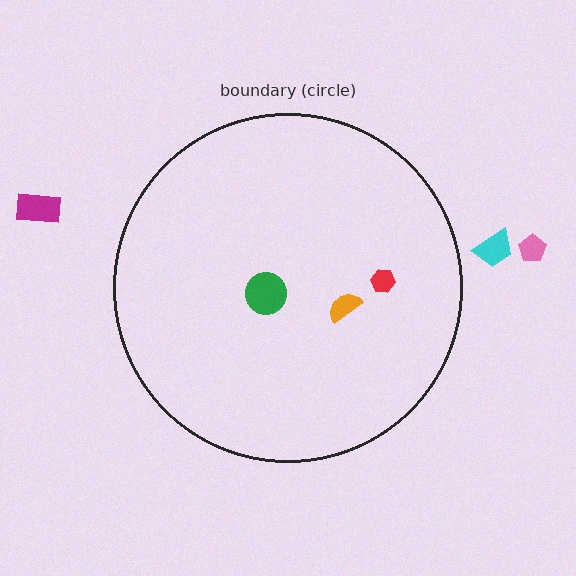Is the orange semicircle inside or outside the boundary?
Inside.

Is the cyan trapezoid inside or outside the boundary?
Outside.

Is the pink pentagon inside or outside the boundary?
Outside.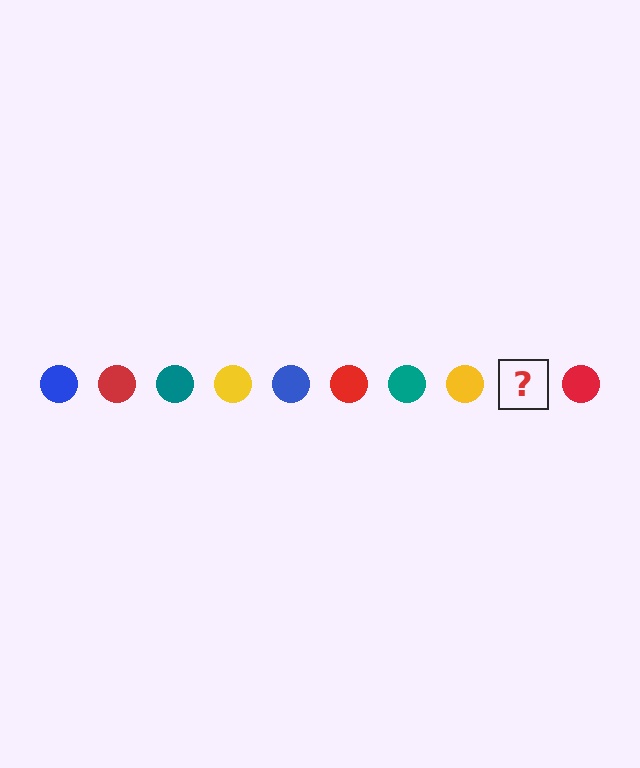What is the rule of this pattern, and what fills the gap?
The rule is that the pattern cycles through blue, red, teal, yellow circles. The gap should be filled with a blue circle.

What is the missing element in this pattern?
The missing element is a blue circle.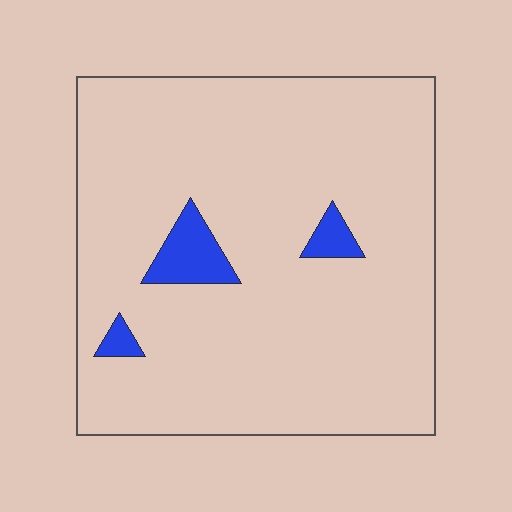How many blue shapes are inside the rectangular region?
3.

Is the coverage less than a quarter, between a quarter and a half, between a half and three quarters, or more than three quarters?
Less than a quarter.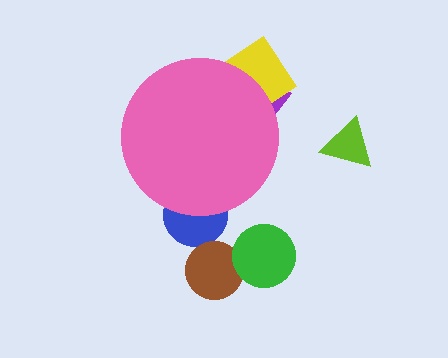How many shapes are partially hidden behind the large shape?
3 shapes are partially hidden.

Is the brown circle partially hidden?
No, the brown circle is fully visible.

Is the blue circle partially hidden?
Yes, the blue circle is partially hidden behind the pink circle.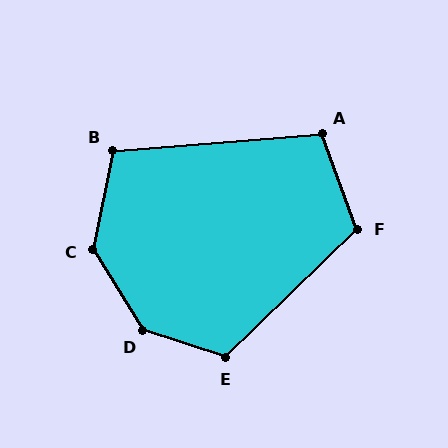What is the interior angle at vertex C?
Approximately 137 degrees (obtuse).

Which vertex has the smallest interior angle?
A, at approximately 106 degrees.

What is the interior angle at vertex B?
Approximately 106 degrees (obtuse).